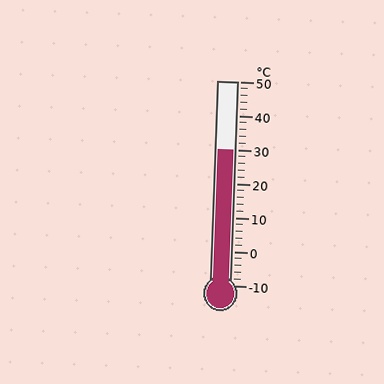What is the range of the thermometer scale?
The thermometer scale ranges from -10°C to 50°C.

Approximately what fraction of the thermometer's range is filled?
The thermometer is filled to approximately 65% of its range.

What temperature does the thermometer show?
The thermometer shows approximately 30°C.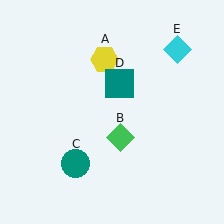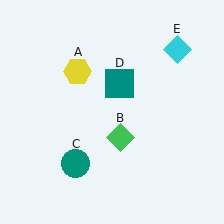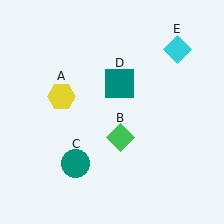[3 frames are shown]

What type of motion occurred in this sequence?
The yellow hexagon (object A) rotated counterclockwise around the center of the scene.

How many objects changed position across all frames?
1 object changed position: yellow hexagon (object A).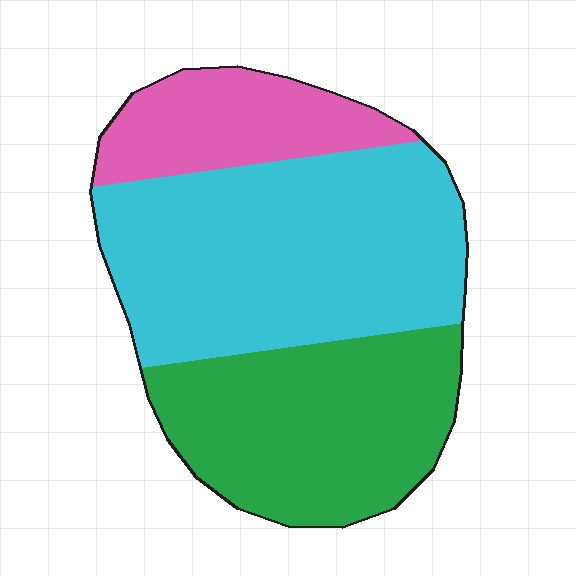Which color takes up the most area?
Cyan, at roughly 50%.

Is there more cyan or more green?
Cyan.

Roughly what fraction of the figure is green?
Green covers roughly 35% of the figure.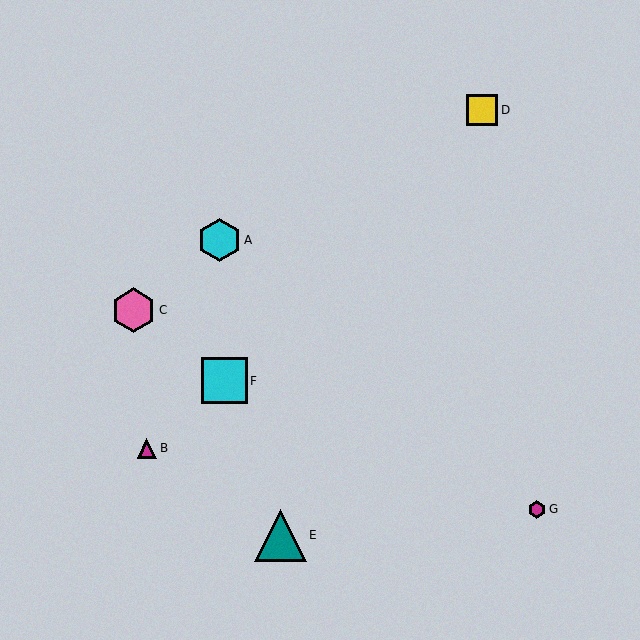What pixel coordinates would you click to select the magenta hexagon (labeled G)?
Click at (537, 509) to select the magenta hexagon G.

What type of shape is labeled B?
Shape B is a magenta triangle.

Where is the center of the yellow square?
The center of the yellow square is at (482, 110).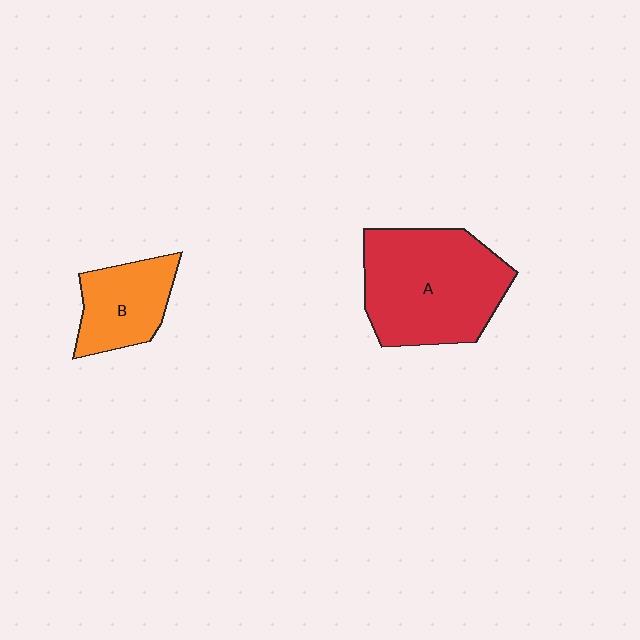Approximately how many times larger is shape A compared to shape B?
Approximately 2.0 times.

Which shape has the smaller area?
Shape B (orange).